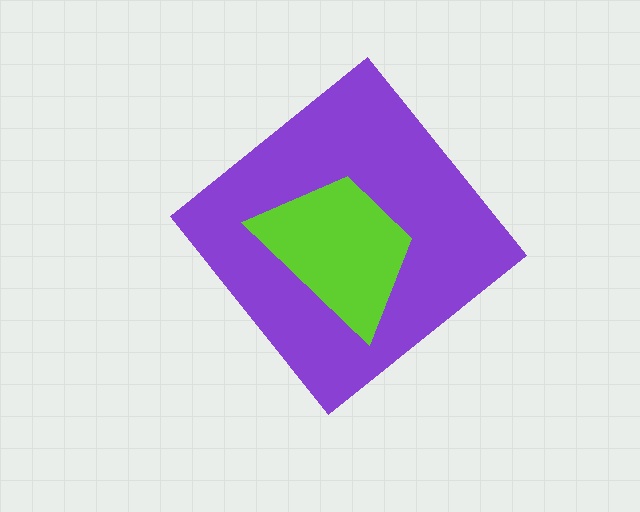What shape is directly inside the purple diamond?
The lime trapezoid.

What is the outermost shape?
The purple diamond.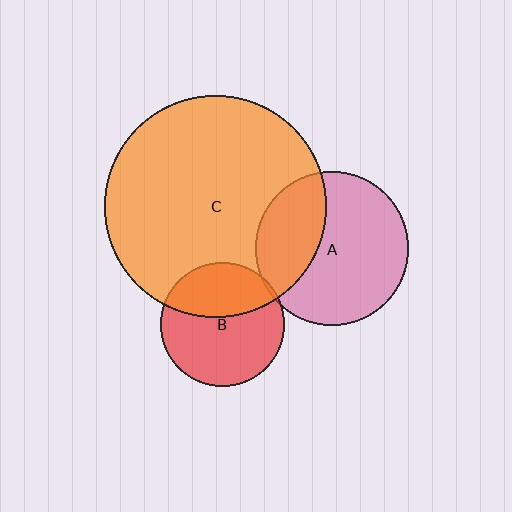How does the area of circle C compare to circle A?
Approximately 2.1 times.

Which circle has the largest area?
Circle C (orange).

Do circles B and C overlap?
Yes.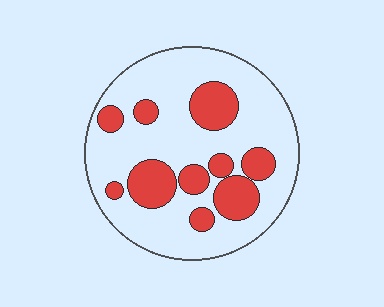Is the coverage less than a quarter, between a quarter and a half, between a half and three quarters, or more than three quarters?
Between a quarter and a half.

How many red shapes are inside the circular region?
10.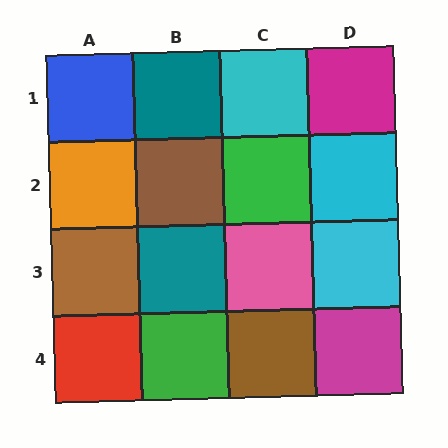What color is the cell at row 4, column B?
Green.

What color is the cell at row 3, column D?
Cyan.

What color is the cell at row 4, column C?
Brown.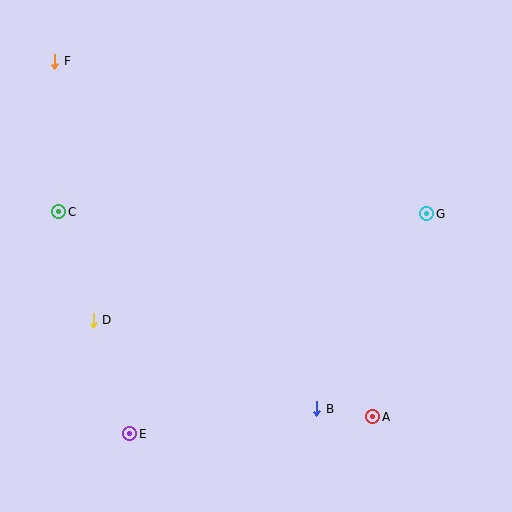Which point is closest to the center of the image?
Point B at (317, 409) is closest to the center.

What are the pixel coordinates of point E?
Point E is at (129, 434).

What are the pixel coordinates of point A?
Point A is at (373, 417).